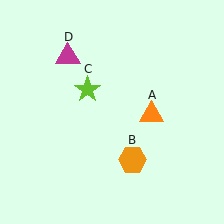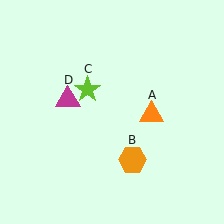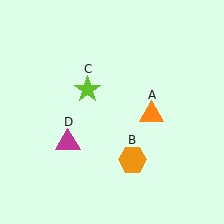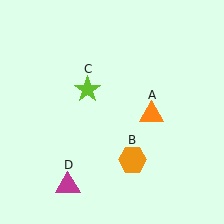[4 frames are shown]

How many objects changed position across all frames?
1 object changed position: magenta triangle (object D).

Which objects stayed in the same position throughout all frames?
Orange triangle (object A) and orange hexagon (object B) and lime star (object C) remained stationary.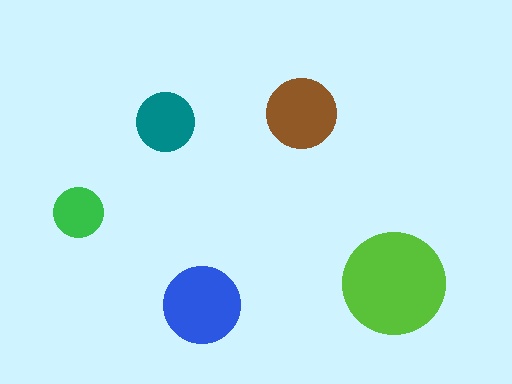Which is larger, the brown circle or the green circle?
The brown one.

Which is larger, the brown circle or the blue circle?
The blue one.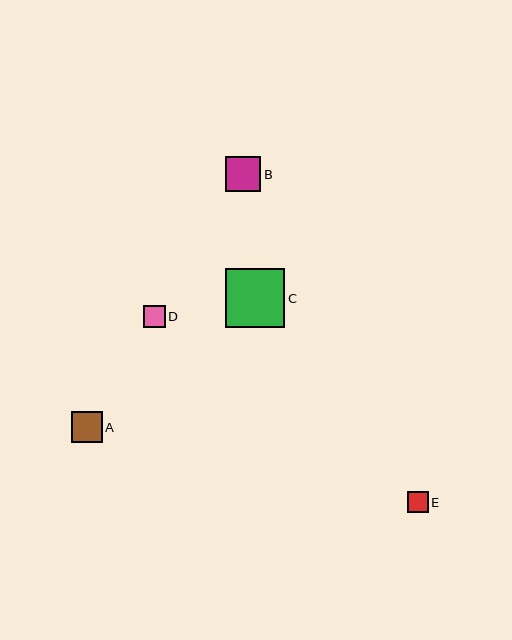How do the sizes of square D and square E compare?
Square D and square E are approximately the same size.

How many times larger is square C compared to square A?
Square C is approximately 1.9 times the size of square A.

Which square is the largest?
Square C is the largest with a size of approximately 59 pixels.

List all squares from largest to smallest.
From largest to smallest: C, B, A, D, E.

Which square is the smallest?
Square E is the smallest with a size of approximately 21 pixels.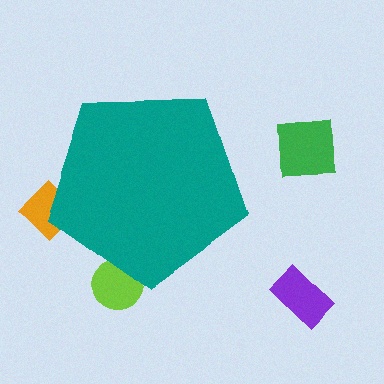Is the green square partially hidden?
No, the green square is fully visible.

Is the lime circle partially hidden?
Yes, the lime circle is partially hidden behind the teal pentagon.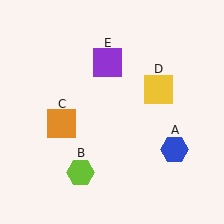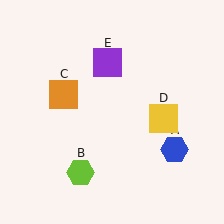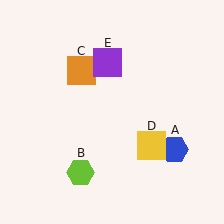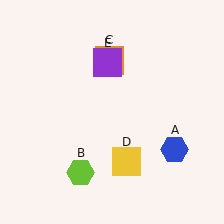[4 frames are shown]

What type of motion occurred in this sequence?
The orange square (object C), yellow square (object D) rotated clockwise around the center of the scene.